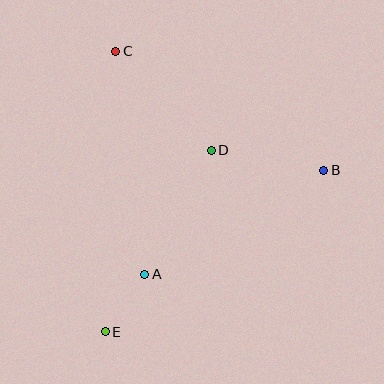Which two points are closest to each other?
Points A and E are closest to each other.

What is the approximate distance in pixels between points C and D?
The distance between C and D is approximately 138 pixels.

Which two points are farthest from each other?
Points C and E are farthest from each other.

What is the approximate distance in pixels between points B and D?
The distance between B and D is approximately 114 pixels.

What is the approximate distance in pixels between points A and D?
The distance between A and D is approximately 141 pixels.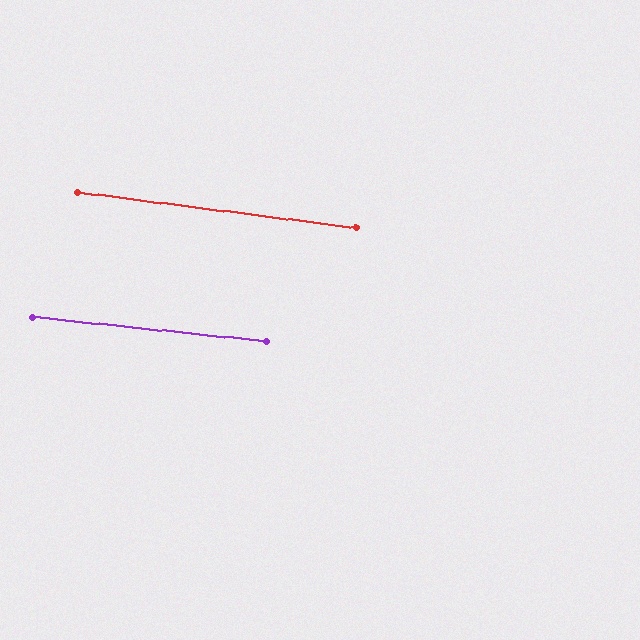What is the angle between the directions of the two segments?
Approximately 1 degree.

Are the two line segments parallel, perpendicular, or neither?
Parallel — their directions differ by only 1.4°.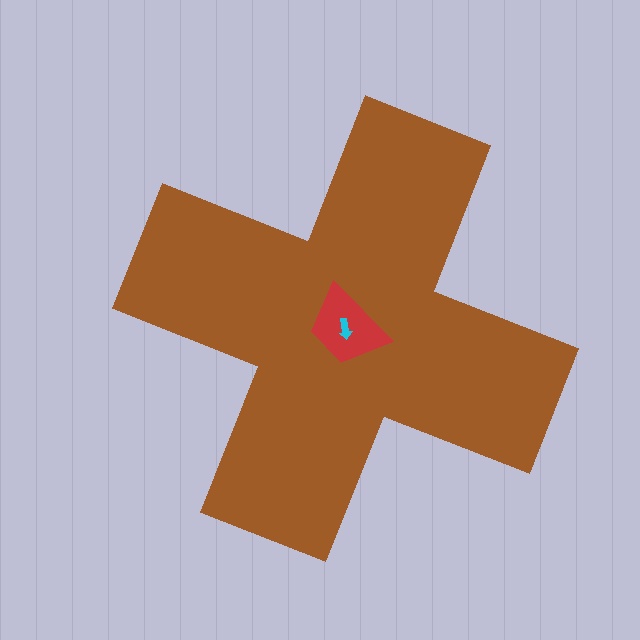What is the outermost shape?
The brown cross.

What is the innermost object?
The cyan arrow.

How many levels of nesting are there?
3.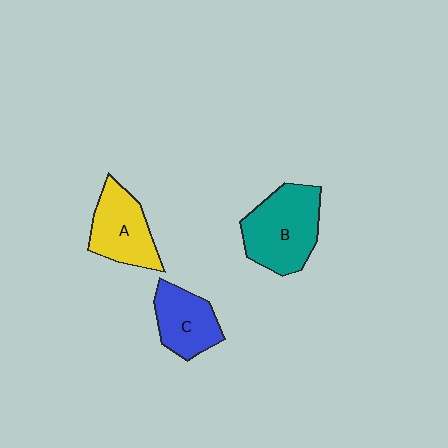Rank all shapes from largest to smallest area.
From largest to smallest: B (teal), A (yellow), C (blue).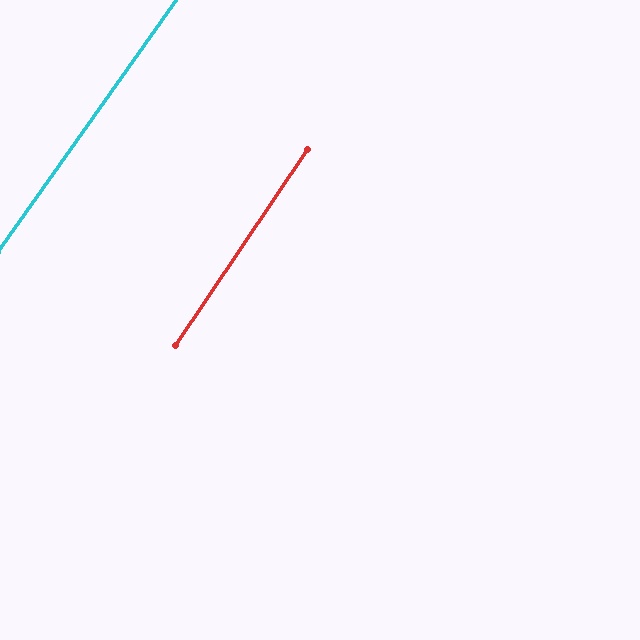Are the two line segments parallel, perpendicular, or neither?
Parallel — their directions differ by only 1.5°.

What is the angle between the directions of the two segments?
Approximately 2 degrees.